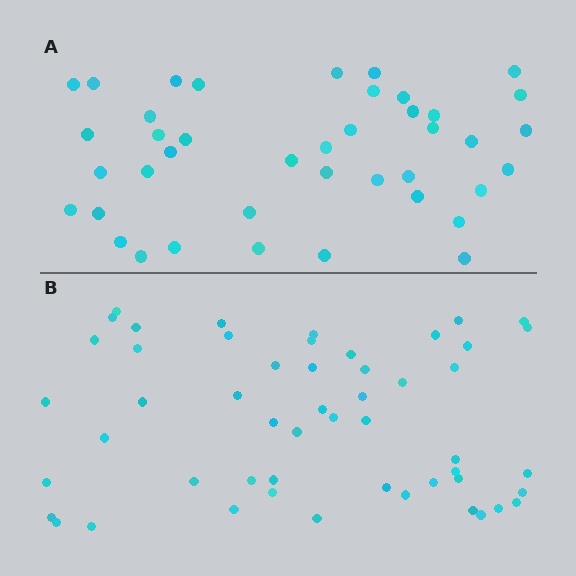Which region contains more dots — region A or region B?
Region B (the bottom region) has more dots.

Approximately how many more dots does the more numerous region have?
Region B has roughly 12 or so more dots than region A.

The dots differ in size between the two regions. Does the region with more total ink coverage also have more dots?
No. Region A has more total ink coverage because its dots are larger, but region B actually contains more individual dots. Total area can be misleading — the number of items is what matters here.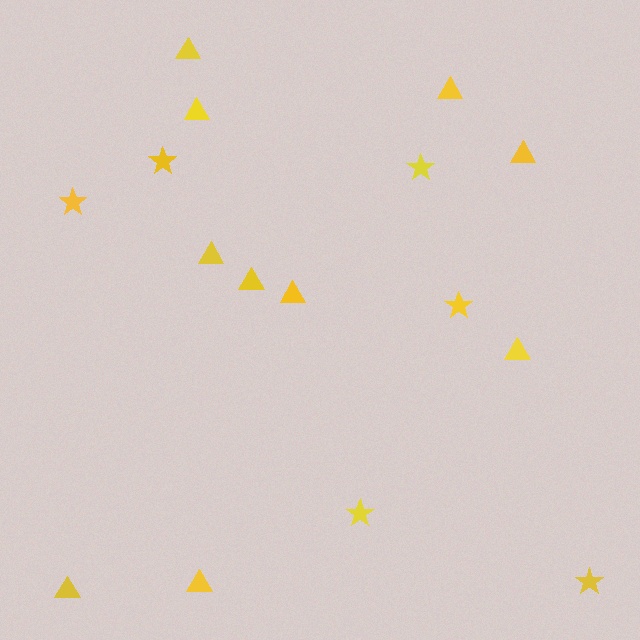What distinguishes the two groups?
There are 2 groups: one group of triangles (10) and one group of stars (6).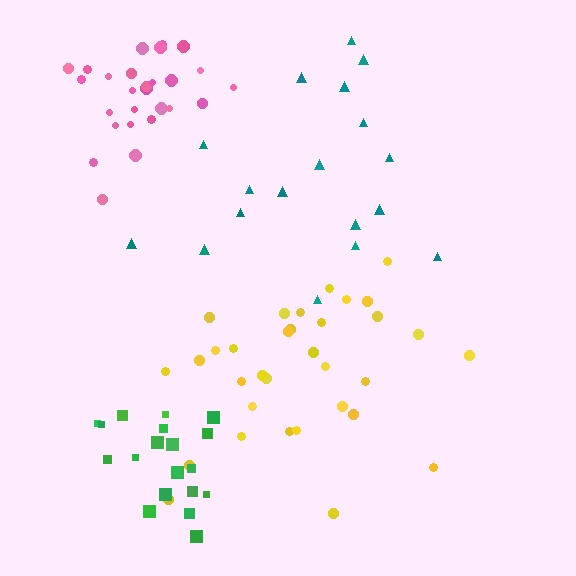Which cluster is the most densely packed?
Pink.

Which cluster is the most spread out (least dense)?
Teal.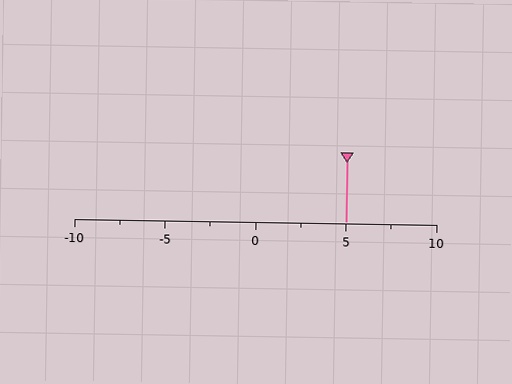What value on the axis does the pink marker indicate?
The marker indicates approximately 5.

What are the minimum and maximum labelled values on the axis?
The axis runs from -10 to 10.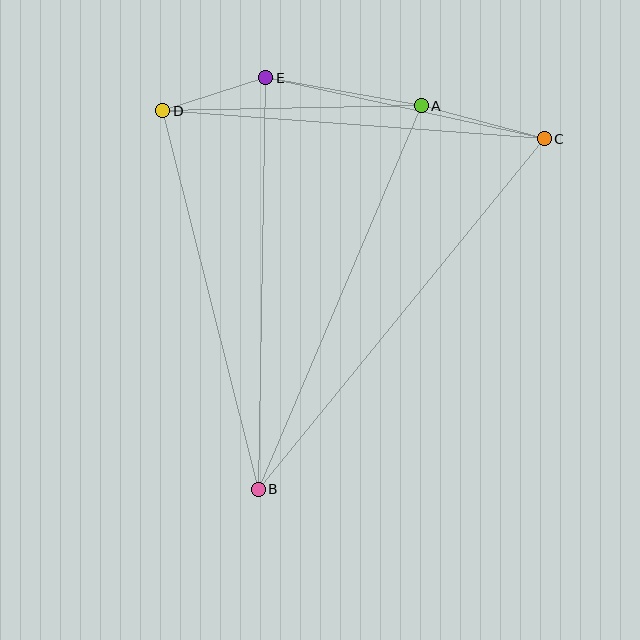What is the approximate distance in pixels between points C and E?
The distance between C and E is approximately 285 pixels.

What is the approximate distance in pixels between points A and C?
The distance between A and C is approximately 127 pixels.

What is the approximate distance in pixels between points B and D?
The distance between B and D is approximately 390 pixels.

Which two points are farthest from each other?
Points B and C are farthest from each other.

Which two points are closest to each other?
Points D and E are closest to each other.